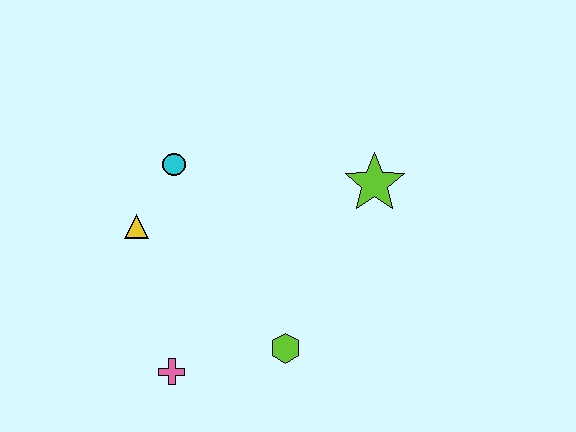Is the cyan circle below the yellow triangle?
No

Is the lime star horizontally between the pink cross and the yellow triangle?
No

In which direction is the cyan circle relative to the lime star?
The cyan circle is to the left of the lime star.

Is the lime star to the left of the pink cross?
No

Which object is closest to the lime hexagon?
The pink cross is closest to the lime hexagon.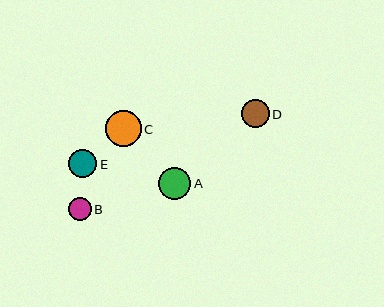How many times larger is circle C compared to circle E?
Circle C is approximately 1.3 times the size of circle E.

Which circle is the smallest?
Circle B is the smallest with a size of approximately 23 pixels.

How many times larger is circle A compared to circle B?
Circle A is approximately 1.4 times the size of circle B.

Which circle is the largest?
Circle C is the largest with a size of approximately 36 pixels.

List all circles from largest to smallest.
From largest to smallest: C, A, E, D, B.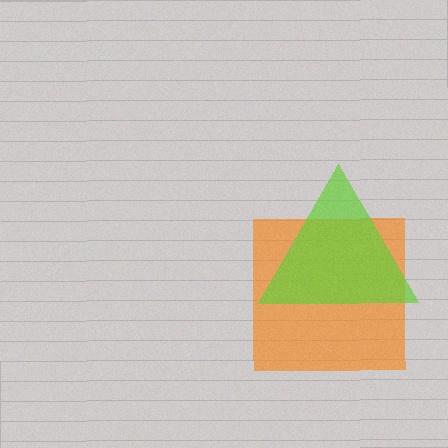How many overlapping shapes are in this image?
There are 2 overlapping shapes in the image.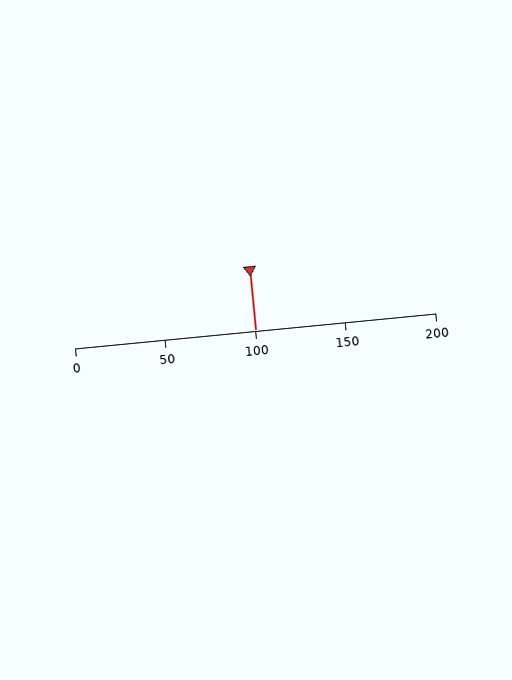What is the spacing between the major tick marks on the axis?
The major ticks are spaced 50 apart.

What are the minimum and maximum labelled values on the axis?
The axis runs from 0 to 200.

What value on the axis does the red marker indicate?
The marker indicates approximately 100.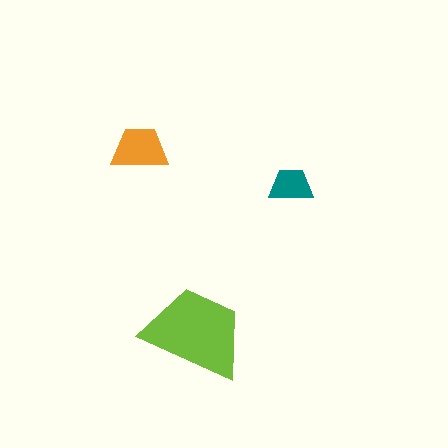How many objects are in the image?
There are 3 objects in the image.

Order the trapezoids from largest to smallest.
the lime one, the orange one, the teal one.